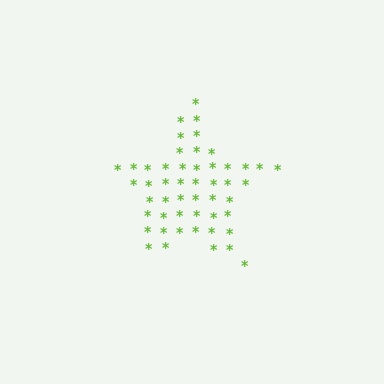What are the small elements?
The small elements are asterisks.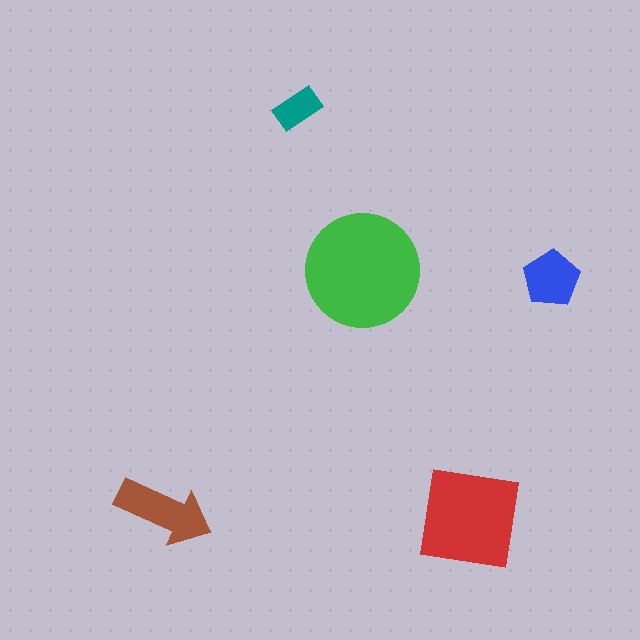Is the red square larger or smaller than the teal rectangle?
Larger.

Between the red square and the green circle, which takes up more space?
The green circle.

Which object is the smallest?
The teal rectangle.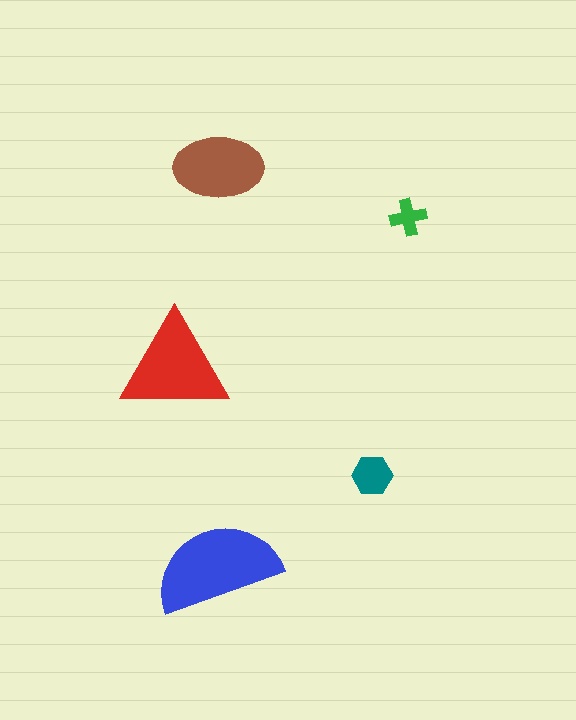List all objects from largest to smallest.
The blue semicircle, the red triangle, the brown ellipse, the teal hexagon, the green cross.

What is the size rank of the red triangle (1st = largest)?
2nd.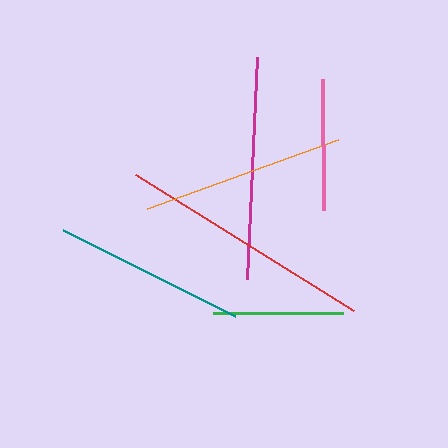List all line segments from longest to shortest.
From longest to shortest: red, magenta, orange, teal, pink, green.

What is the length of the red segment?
The red segment is approximately 257 pixels long.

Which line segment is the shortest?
The green line is the shortest at approximately 129 pixels.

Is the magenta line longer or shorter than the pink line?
The magenta line is longer than the pink line.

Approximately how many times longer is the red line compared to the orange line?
The red line is approximately 1.3 times the length of the orange line.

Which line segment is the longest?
The red line is the longest at approximately 257 pixels.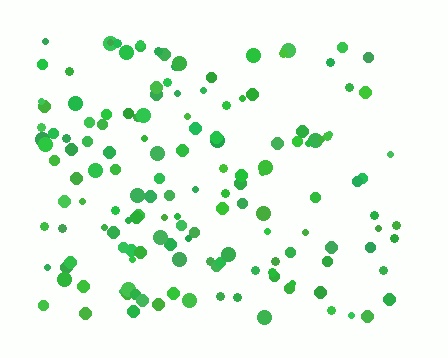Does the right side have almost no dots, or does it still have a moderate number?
Still a moderate number, just noticeably fewer than the left.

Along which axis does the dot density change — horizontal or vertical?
Horizontal.